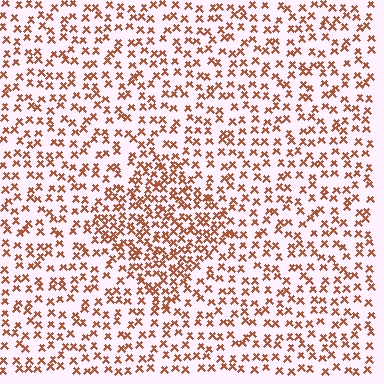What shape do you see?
I see a diamond.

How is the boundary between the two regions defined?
The boundary is defined by a change in element density (approximately 1.8x ratio). All elements are the same color, size, and shape.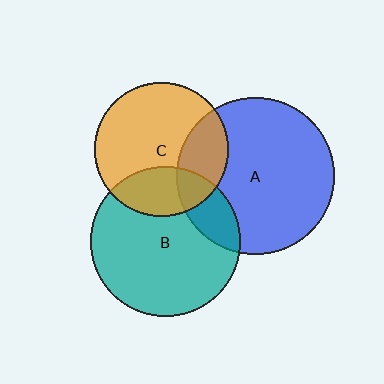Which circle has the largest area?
Circle A (blue).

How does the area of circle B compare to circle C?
Approximately 1.2 times.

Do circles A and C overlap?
Yes.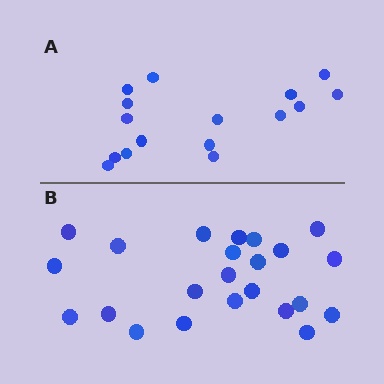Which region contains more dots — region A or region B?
Region B (the bottom region) has more dots.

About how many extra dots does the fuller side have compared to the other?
Region B has roughly 8 or so more dots than region A.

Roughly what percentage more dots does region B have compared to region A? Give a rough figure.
About 45% more.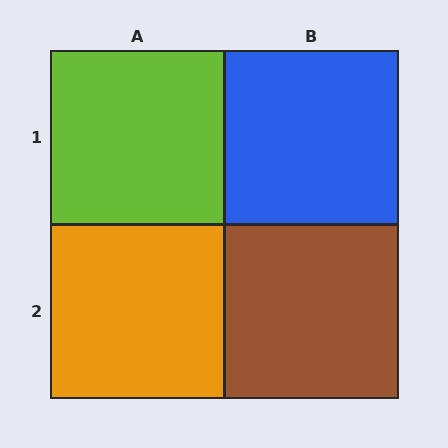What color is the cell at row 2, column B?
Brown.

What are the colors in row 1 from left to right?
Lime, blue.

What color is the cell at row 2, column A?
Orange.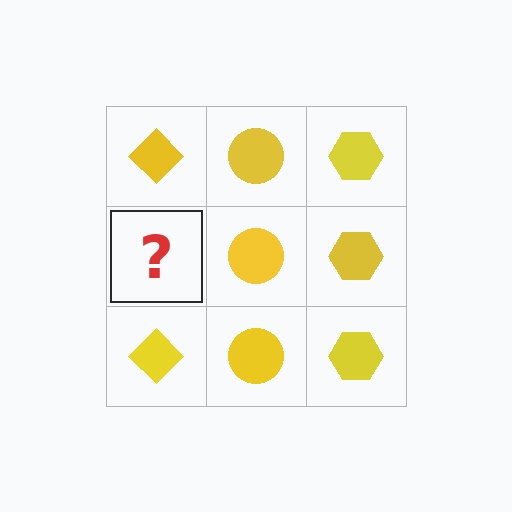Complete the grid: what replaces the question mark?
The question mark should be replaced with a yellow diamond.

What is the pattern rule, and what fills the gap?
The rule is that each column has a consistent shape. The gap should be filled with a yellow diamond.